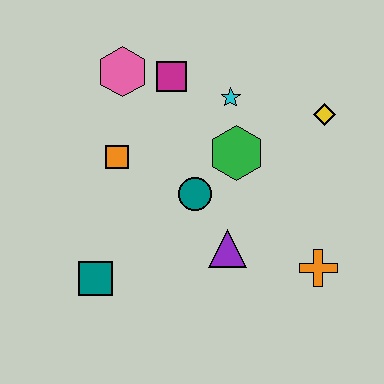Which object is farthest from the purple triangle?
The pink hexagon is farthest from the purple triangle.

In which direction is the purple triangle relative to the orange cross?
The purple triangle is to the left of the orange cross.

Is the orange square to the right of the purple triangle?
No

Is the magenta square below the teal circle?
No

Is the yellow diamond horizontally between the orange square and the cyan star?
No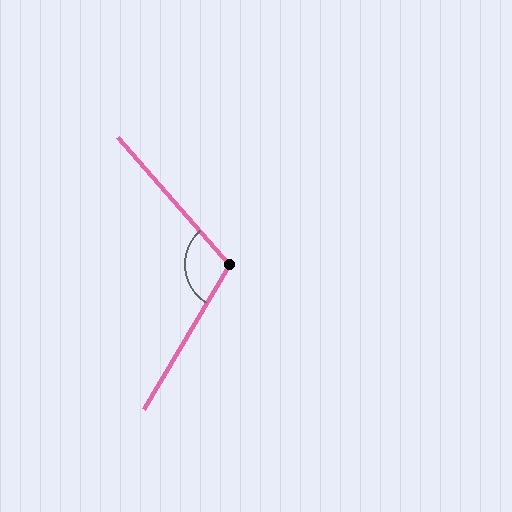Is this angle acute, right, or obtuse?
It is obtuse.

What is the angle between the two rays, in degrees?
Approximately 108 degrees.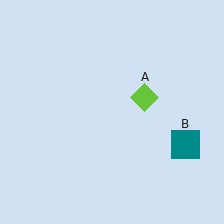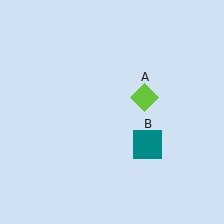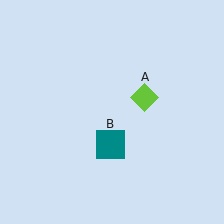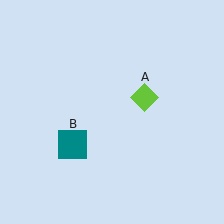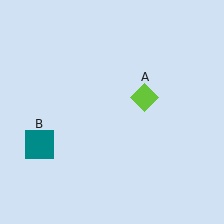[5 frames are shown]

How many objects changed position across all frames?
1 object changed position: teal square (object B).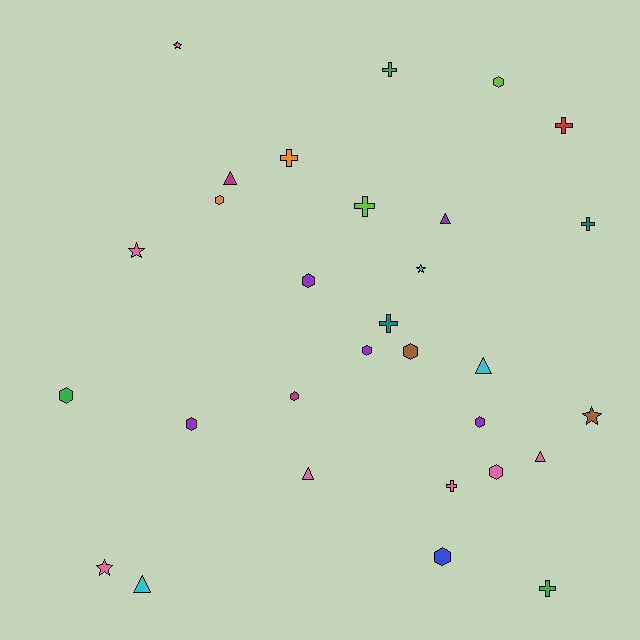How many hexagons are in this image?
There are 11 hexagons.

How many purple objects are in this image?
There are 5 purple objects.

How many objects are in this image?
There are 30 objects.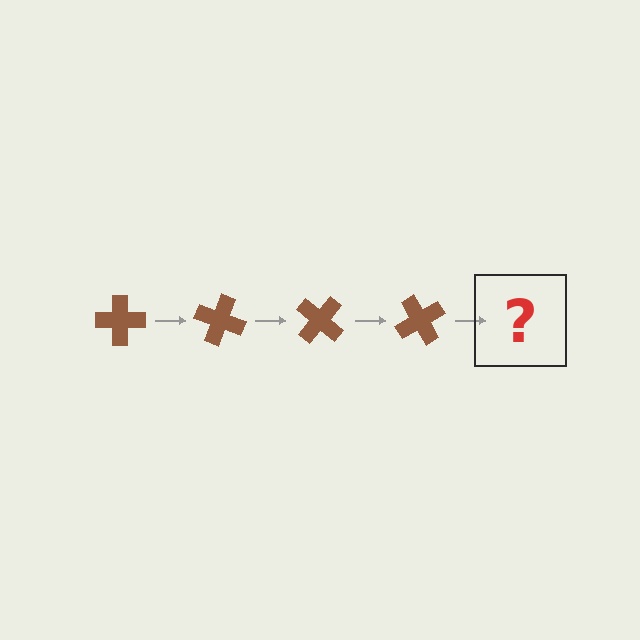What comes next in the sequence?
The next element should be a brown cross rotated 80 degrees.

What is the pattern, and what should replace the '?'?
The pattern is that the cross rotates 20 degrees each step. The '?' should be a brown cross rotated 80 degrees.